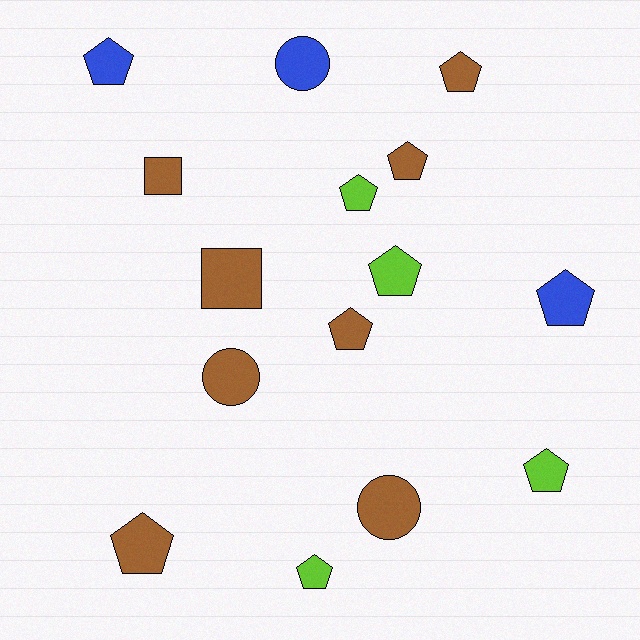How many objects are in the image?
There are 15 objects.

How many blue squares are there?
There are no blue squares.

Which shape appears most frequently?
Pentagon, with 10 objects.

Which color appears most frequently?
Brown, with 8 objects.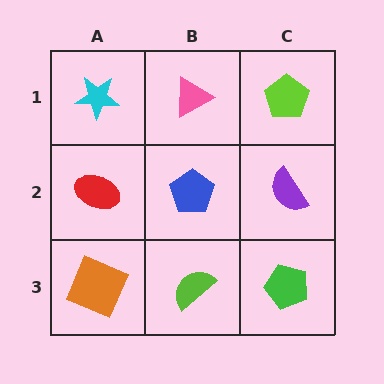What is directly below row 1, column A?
A red ellipse.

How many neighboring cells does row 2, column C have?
3.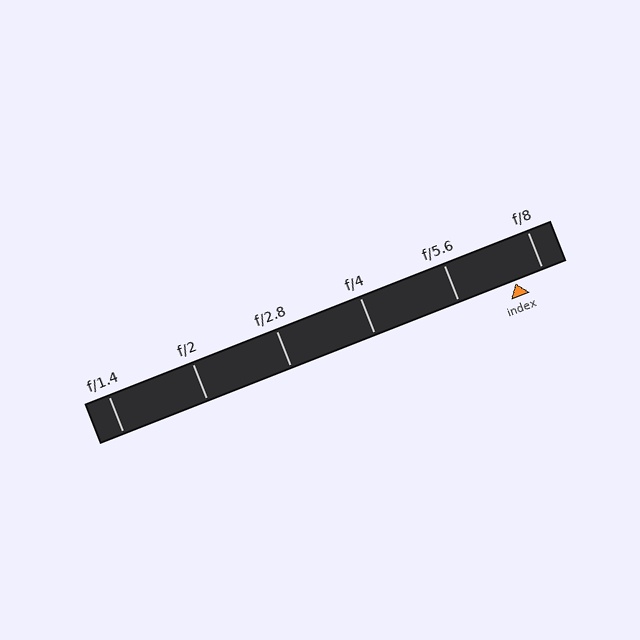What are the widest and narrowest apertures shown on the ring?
The widest aperture shown is f/1.4 and the narrowest is f/8.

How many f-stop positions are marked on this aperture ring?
There are 6 f-stop positions marked.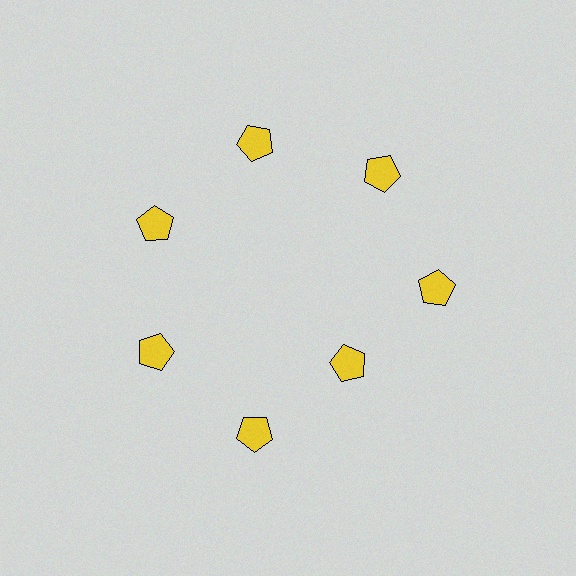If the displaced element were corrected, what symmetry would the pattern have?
It would have 7-fold rotational symmetry — the pattern would map onto itself every 51 degrees.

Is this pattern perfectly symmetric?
No. The 7 yellow pentagons are arranged in a ring, but one element near the 5 o'clock position is pulled inward toward the center, breaking the 7-fold rotational symmetry.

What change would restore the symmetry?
The symmetry would be restored by moving it outward, back onto the ring so that all 7 pentagons sit at equal angles and equal distance from the center.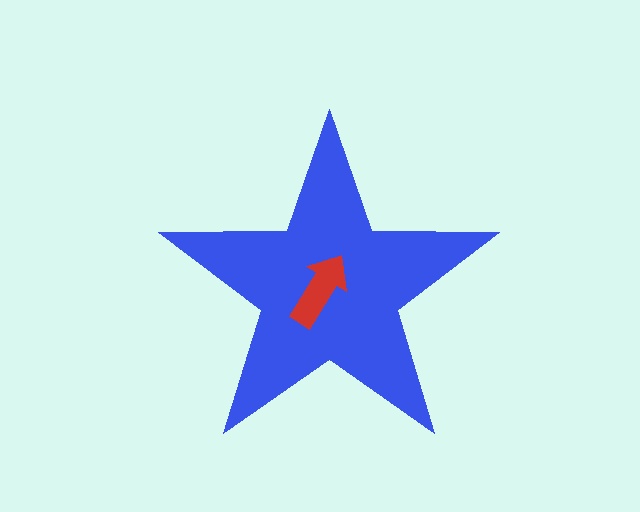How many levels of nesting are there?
2.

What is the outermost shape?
The blue star.